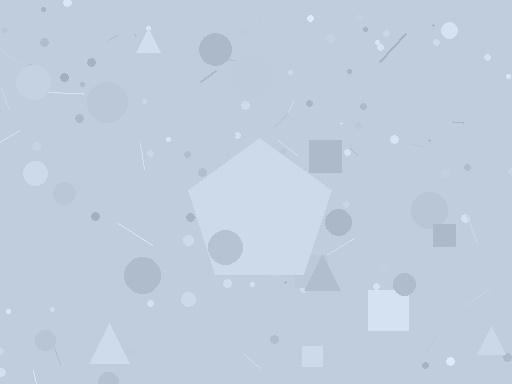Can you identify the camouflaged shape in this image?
The camouflaged shape is a pentagon.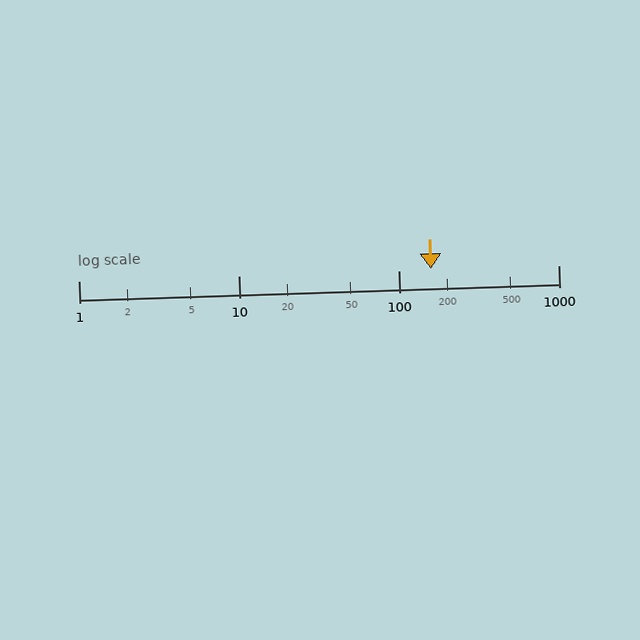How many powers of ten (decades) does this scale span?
The scale spans 3 decades, from 1 to 1000.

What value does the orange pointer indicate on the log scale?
The pointer indicates approximately 160.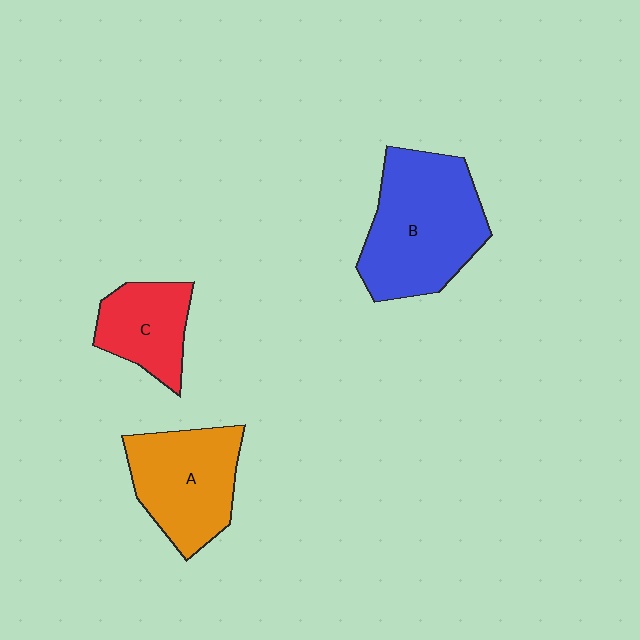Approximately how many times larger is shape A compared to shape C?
Approximately 1.5 times.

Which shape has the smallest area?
Shape C (red).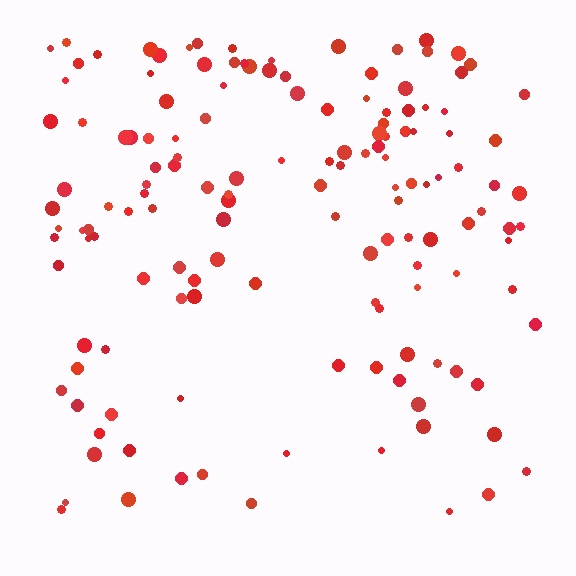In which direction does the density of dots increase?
From bottom to top, with the top side densest.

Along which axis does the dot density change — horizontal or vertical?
Vertical.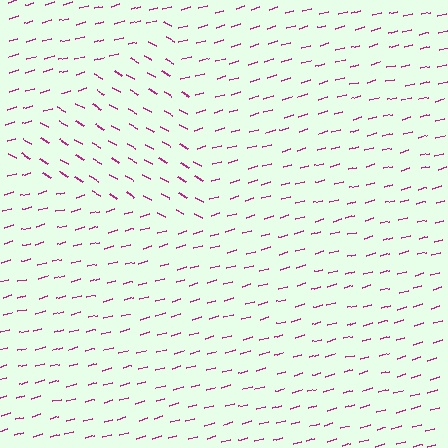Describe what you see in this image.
The image is filled with small magenta line segments. A triangle region in the image has lines oriented differently from the surrounding lines, creating a visible texture boundary.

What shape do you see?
I see a triangle.